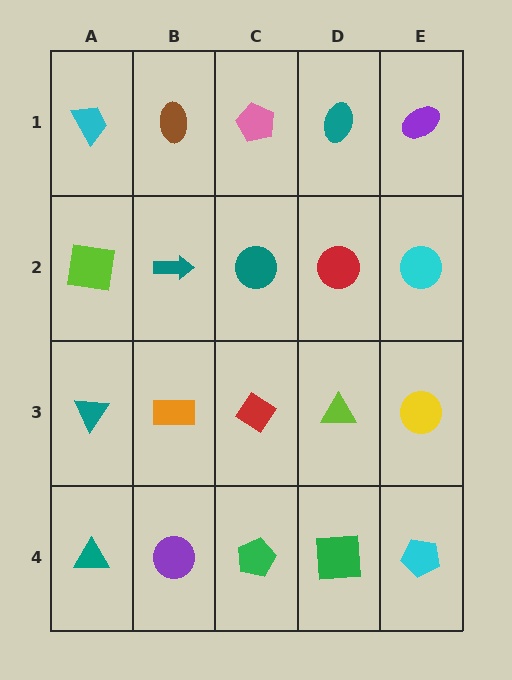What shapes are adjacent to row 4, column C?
A red diamond (row 3, column C), a purple circle (row 4, column B), a green square (row 4, column D).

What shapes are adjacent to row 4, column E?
A yellow circle (row 3, column E), a green square (row 4, column D).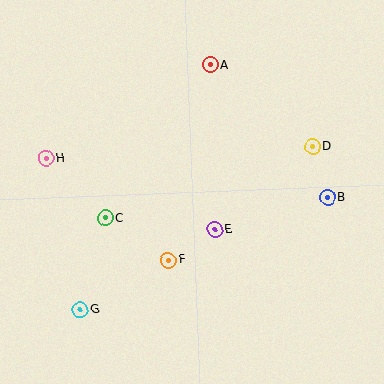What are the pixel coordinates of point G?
Point G is at (80, 310).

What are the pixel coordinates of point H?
Point H is at (46, 158).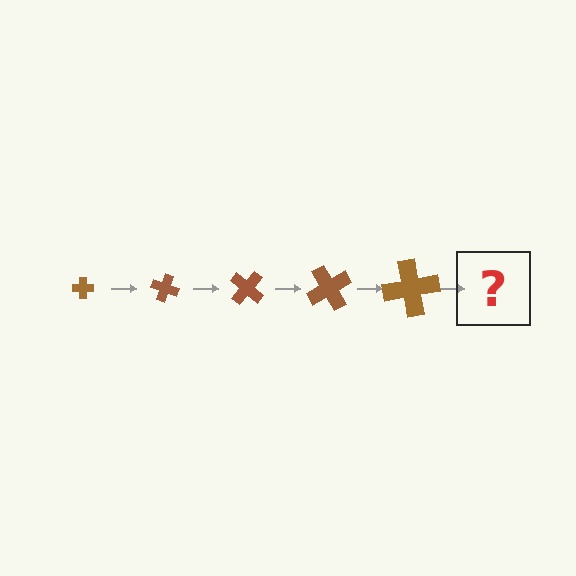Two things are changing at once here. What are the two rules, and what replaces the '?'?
The two rules are that the cross grows larger each step and it rotates 20 degrees each step. The '?' should be a cross, larger than the previous one and rotated 100 degrees from the start.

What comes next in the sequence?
The next element should be a cross, larger than the previous one and rotated 100 degrees from the start.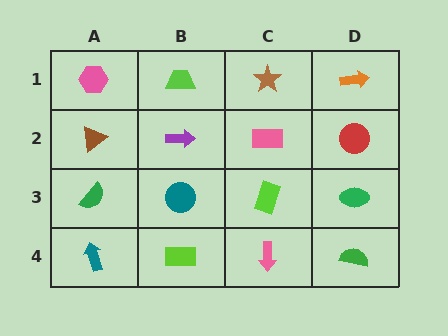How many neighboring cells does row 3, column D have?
3.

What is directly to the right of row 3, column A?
A teal circle.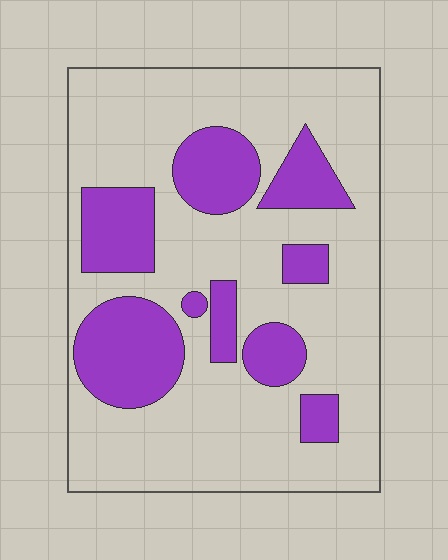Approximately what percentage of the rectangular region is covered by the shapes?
Approximately 25%.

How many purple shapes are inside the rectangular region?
9.